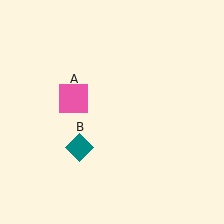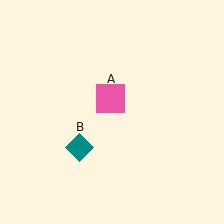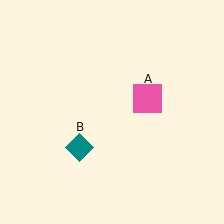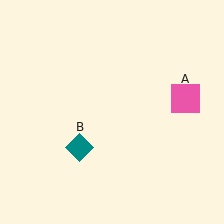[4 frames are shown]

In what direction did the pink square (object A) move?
The pink square (object A) moved right.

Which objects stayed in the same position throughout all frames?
Teal diamond (object B) remained stationary.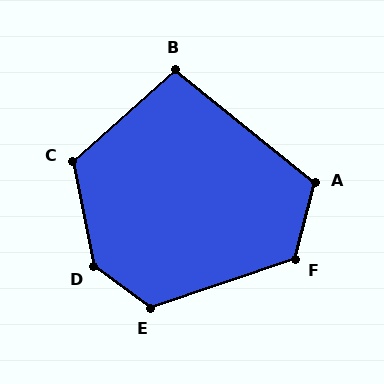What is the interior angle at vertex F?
Approximately 123 degrees (obtuse).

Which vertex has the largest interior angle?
D, at approximately 138 degrees.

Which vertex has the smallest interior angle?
B, at approximately 99 degrees.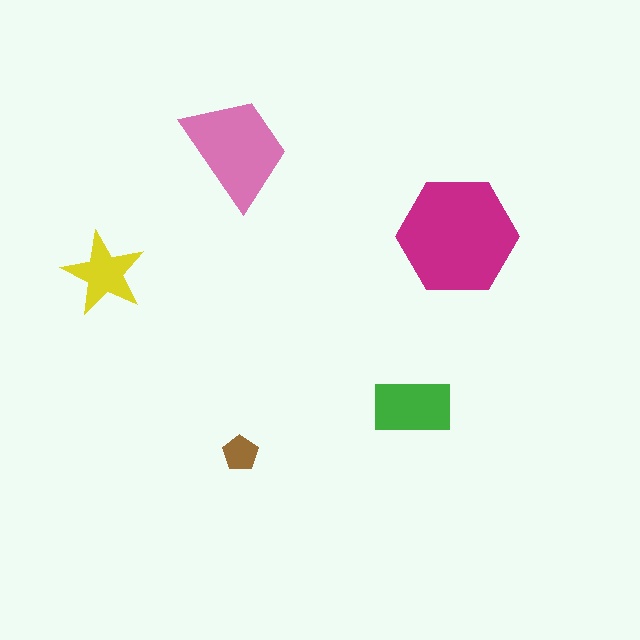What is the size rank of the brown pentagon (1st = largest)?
5th.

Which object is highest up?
The pink trapezoid is topmost.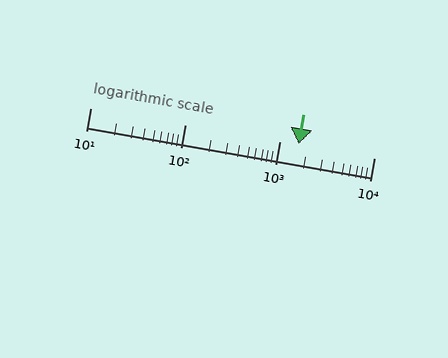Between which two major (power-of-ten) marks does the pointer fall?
The pointer is between 1000 and 10000.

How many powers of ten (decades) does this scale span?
The scale spans 3 decades, from 10 to 10000.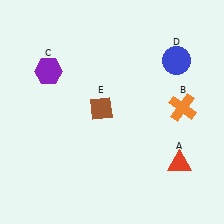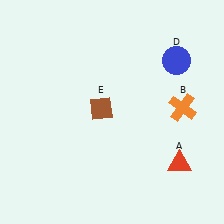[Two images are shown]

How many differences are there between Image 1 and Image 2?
There is 1 difference between the two images.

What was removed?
The purple hexagon (C) was removed in Image 2.